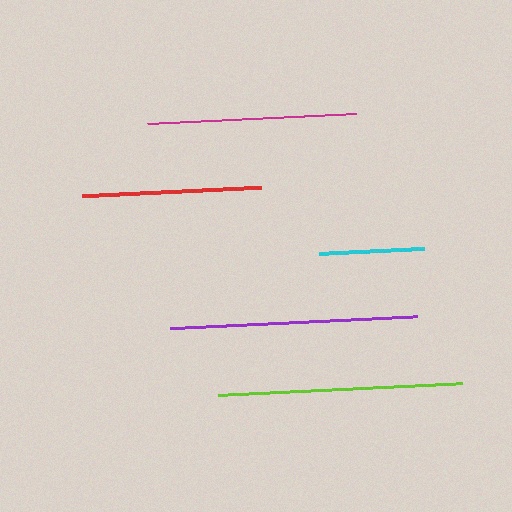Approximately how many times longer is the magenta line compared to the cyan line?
The magenta line is approximately 2.0 times the length of the cyan line.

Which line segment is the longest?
The purple line is the longest at approximately 246 pixels.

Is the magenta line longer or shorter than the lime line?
The lime line is longer than the magenta line.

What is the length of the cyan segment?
The cyan segment is approximately 105 pixels long.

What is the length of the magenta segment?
The magenta segment is approximately 209 pixels long.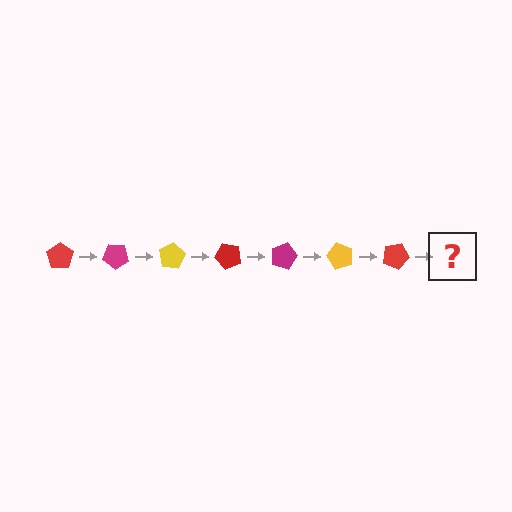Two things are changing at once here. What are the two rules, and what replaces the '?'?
The two rules are that it rotates 40 degrees each step and the color cycles through red, magenta, and yellow. The '?' should be a magenta pentagon, rotated 280 degrees from the start.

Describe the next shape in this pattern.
It should be a magenta pentagon, rotated 280 degrees from the start.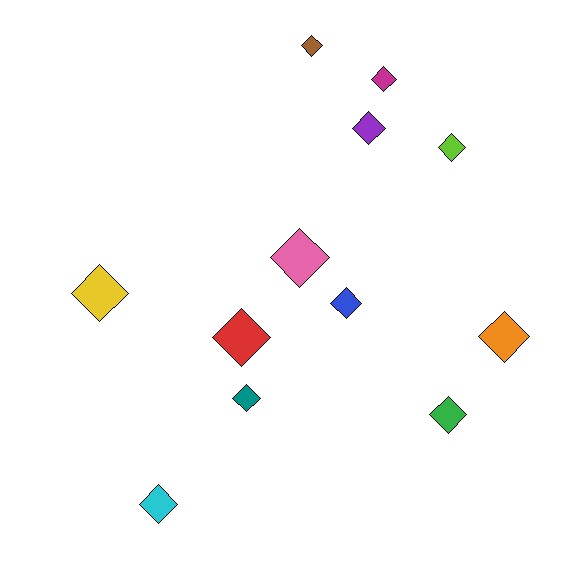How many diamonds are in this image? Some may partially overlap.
There are 12 diamonds.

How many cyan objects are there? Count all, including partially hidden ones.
There is 1 cyan object.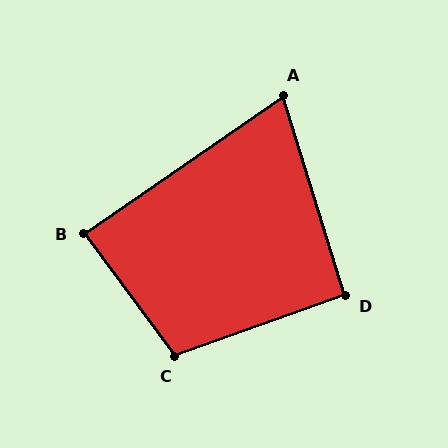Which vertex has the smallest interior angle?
A, at approximately 73 degrees.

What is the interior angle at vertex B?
Approximately 88 degrees (approximately right).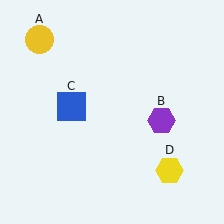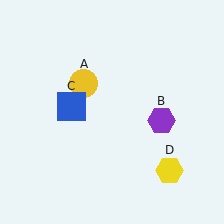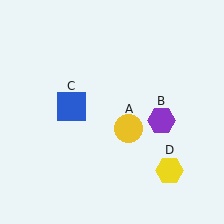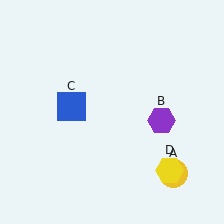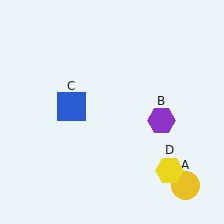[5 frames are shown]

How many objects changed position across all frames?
1 object changed position: yellow circle (object A).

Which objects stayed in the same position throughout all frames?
Purple hexagon (object B) and blue square (object C) and yellow hexagon (object D) remained stationary.